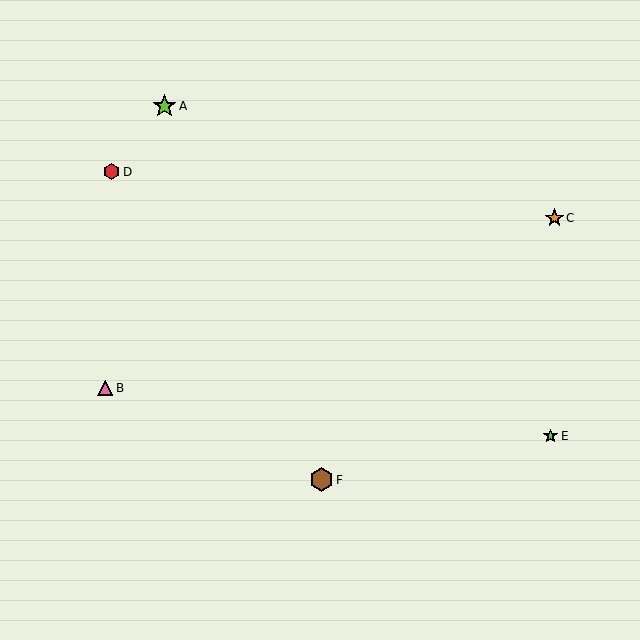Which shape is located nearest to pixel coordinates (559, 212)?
The orange star (labeled C) at (555, 218) is nearest to that location.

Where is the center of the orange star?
The center of the orange star is at (555, 218).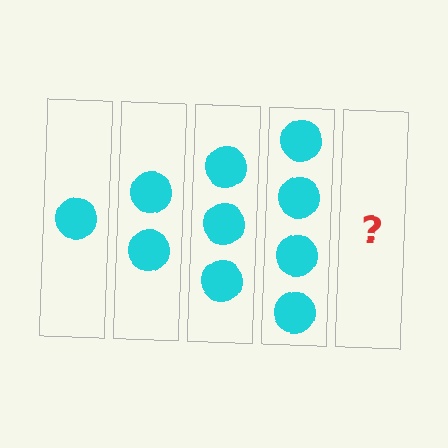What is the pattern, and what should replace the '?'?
The pattern is that each step adds one more circle. The '?' should be 5 circles.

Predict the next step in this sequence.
The next step is 5 circles.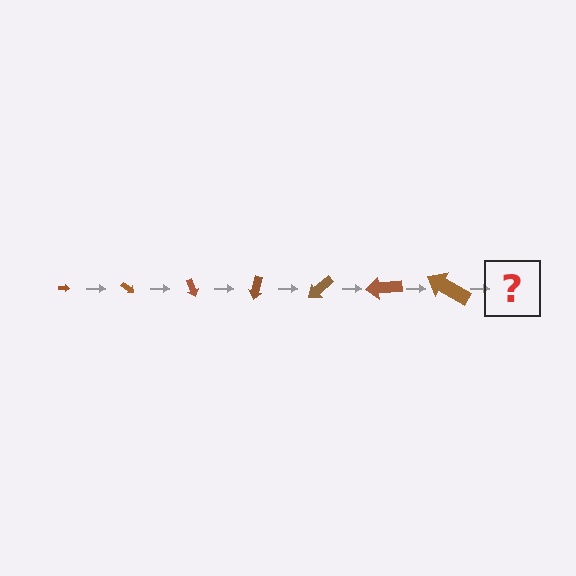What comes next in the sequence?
The next element should be an arrow, larger than the previous one and rotated 245 degrees from the start.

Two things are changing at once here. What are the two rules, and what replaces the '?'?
The two rules are that the arrow grows larger each step and it rotates 35 degrees each step. The '?' should be an arrow, larger than the previous one and rotated 245 degrees from the start.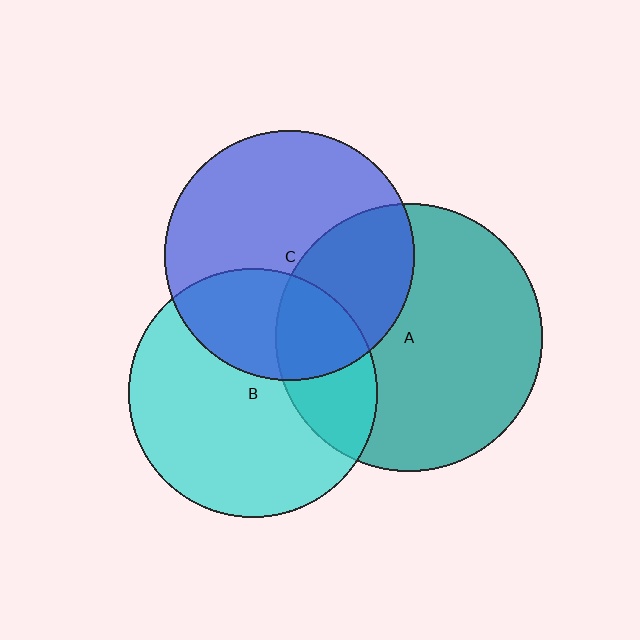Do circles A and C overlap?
Yes.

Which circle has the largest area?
Circle A (teal).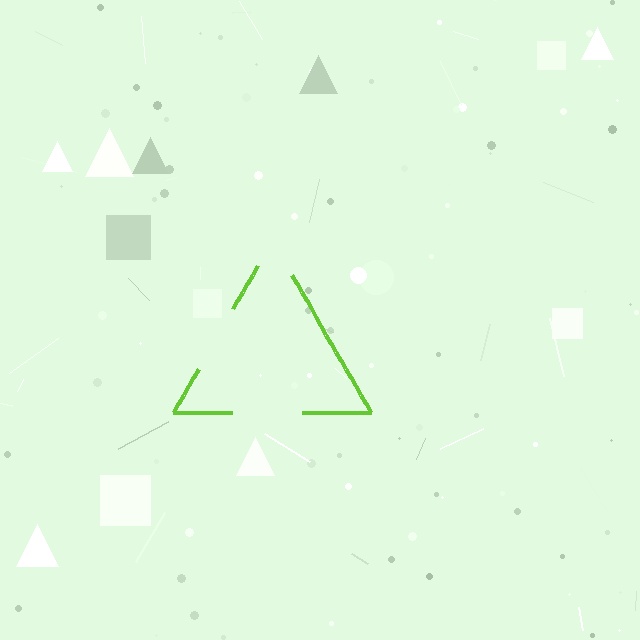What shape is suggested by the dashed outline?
The dashed outline suggests a triangle.